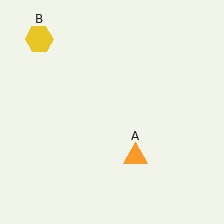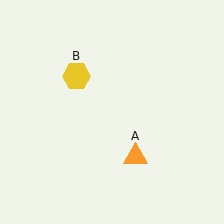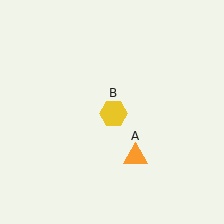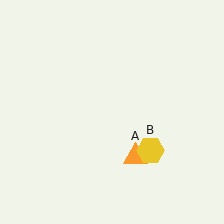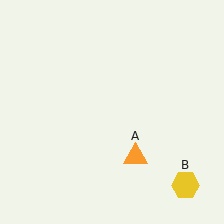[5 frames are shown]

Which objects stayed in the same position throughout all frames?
Orange triangle (object A) remained stationary.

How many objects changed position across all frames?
1 object changed position: yellow hexagon (object B).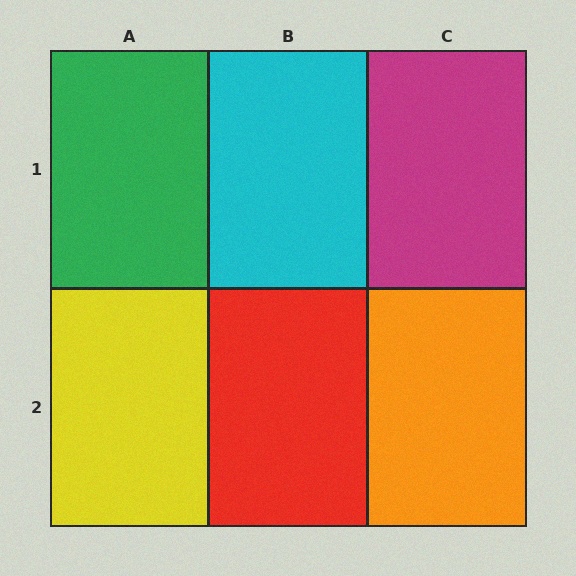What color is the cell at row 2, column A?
Yellow.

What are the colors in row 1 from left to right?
Green, cyan, magenta.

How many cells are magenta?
1 cell is magenta.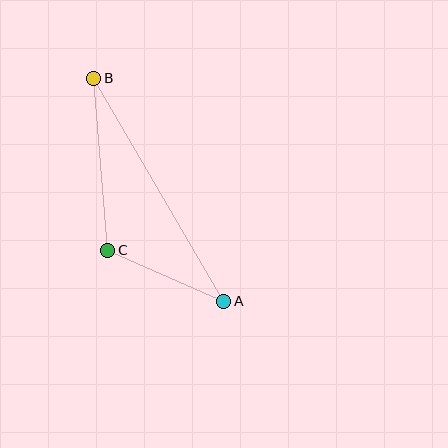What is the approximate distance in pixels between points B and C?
The distance between B and C is approximately 173 pixels.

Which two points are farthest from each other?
Points A and B are farthest from each other.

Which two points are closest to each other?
Points A and C are closest to each other.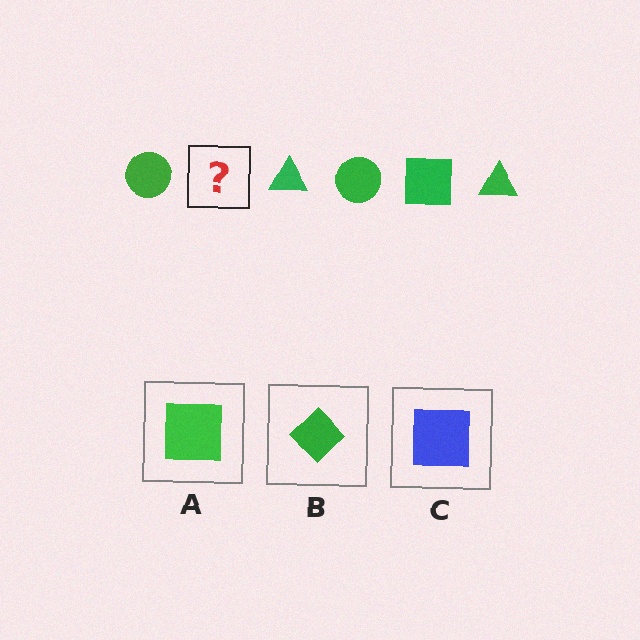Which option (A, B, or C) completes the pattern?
A.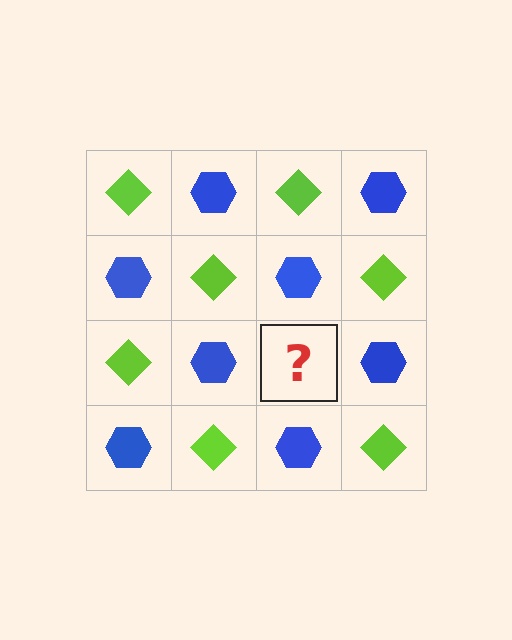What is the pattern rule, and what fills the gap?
The rule is that it alternates lime diamond and blue hexagon in a checkerboard pattern. The gap should be filled with a lime diamond.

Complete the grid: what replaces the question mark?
The question mark should be replaced with a lime diamond.